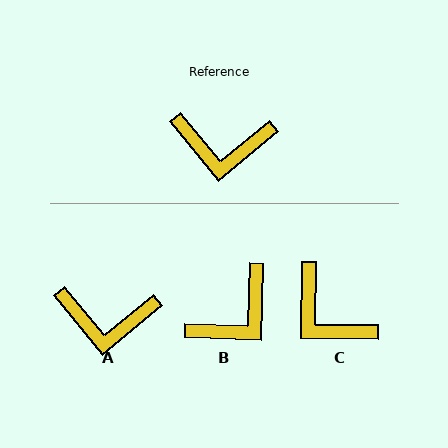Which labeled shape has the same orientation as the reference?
A.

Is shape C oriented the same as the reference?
No, it is off by about 40 degrees.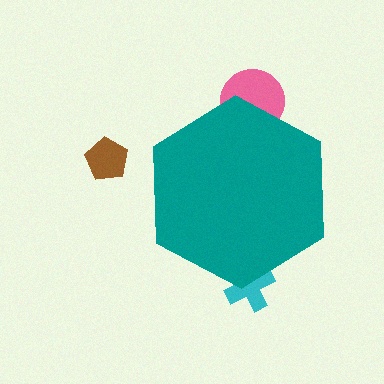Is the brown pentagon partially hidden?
No, the brown pentagon is fully visible.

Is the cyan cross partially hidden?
Yes, the cyan cross is partially hidden behind the teal hexagon.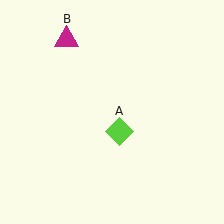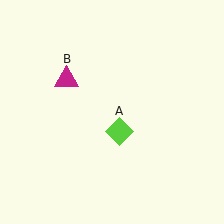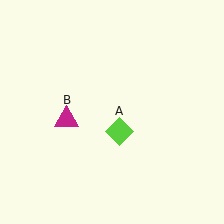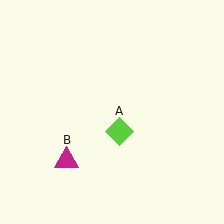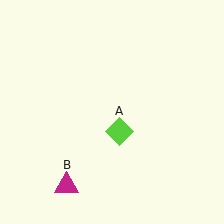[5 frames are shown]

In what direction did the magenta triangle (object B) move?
The magenta triangle (object B) moved down.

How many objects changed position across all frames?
1 object changed position: magenta triangle (object B).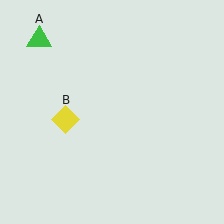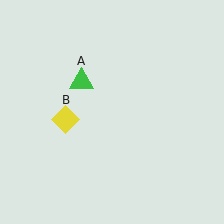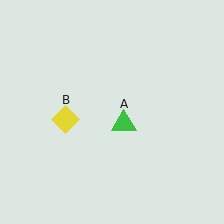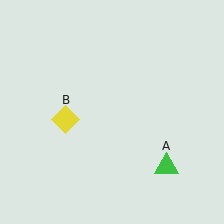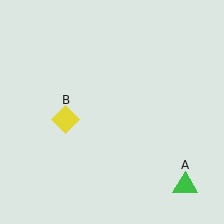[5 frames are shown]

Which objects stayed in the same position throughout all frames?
Yellow diamond (object B) remained stationary.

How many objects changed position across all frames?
1 object changed position: green triangle (object A).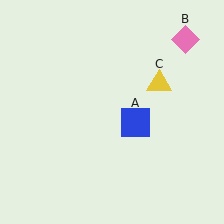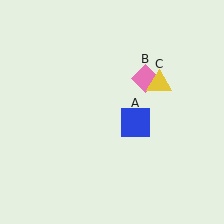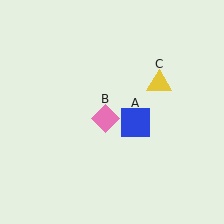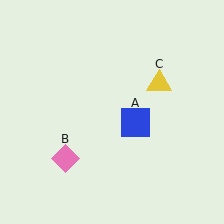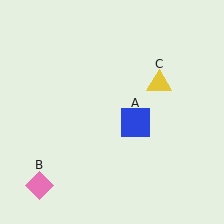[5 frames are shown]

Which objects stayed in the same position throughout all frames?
Blue square (object A) and yellow triangle (object C) remained stationary.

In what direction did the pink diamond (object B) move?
The pink diamond (object B) moved down and to the left.